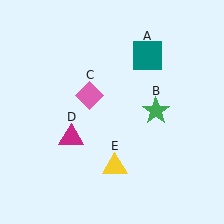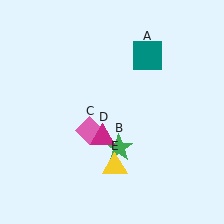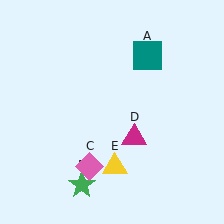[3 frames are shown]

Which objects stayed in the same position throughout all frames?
Teal square (object A) and yellow triangle (object E) remained stationary.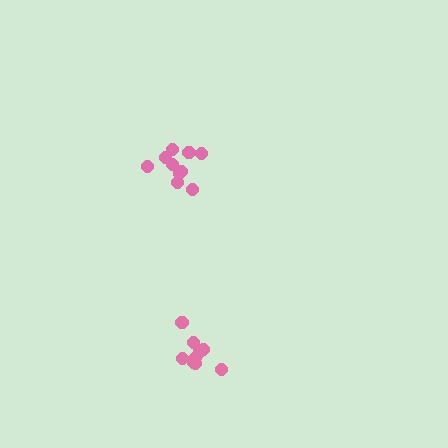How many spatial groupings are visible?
There are 2 spatial groupings.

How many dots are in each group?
Group 1: 10 dots, Group 2: 9 dots (19 total).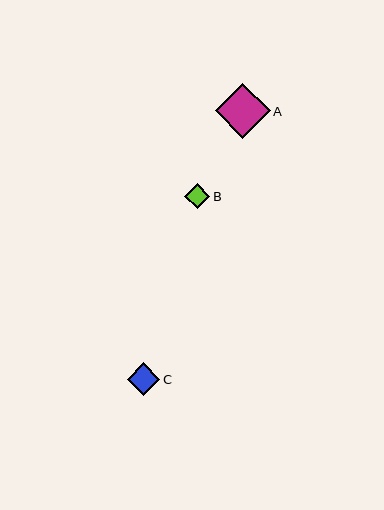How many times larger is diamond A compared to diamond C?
Diamond A is approximately 1.7 times the size of diamond C.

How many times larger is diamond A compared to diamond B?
Diamond A is approximately 2.2 times the size of diamond B.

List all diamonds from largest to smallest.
From largest to smallest: A, C, B.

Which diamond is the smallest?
Diamond B is the smallest with a size of approximately 25 pixels.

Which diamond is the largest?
Diamond A is the largest with a size of approximately 54 pixels.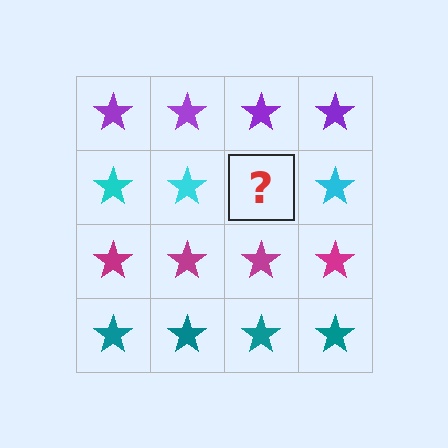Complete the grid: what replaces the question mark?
The question mark should be replaced with a cyan star.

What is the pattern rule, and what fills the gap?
The rule is that each row has a consistent color. The gap should be filled with a cyan star.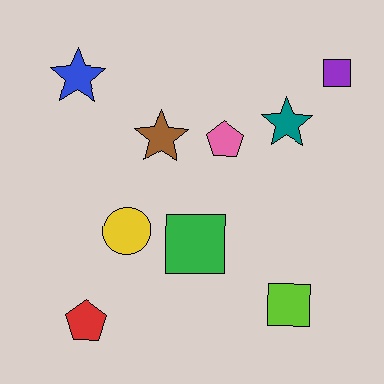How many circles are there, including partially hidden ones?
There is 1 circle.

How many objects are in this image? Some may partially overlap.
There are 9 objects.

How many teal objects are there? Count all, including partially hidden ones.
There is 1 teal object.